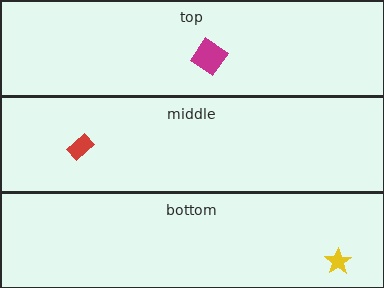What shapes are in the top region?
The magenta diamond.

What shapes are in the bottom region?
The yellow star.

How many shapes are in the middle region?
1.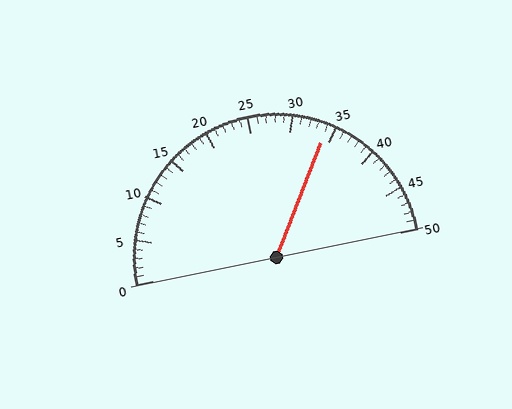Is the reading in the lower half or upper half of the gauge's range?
The reading is in the upper half of the range (0 to 50).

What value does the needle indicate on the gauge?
The needle indicates approximately 34.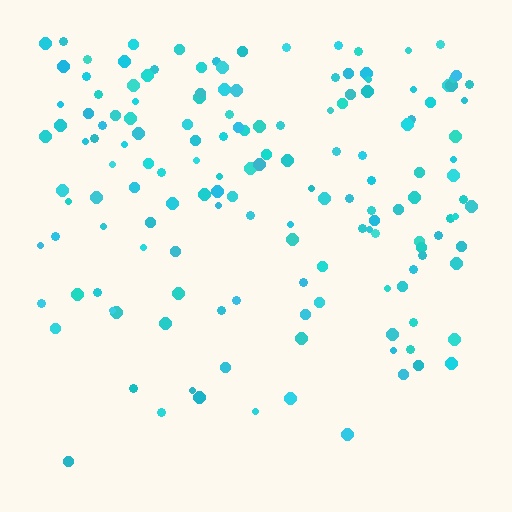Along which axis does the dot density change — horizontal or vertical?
Vertical.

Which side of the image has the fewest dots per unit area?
The bottom.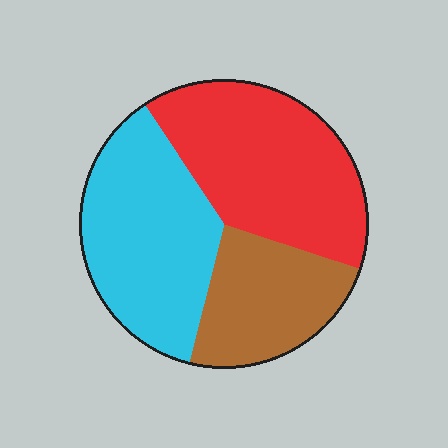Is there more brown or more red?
Red.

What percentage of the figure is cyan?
Cyan covers 37% of the figure.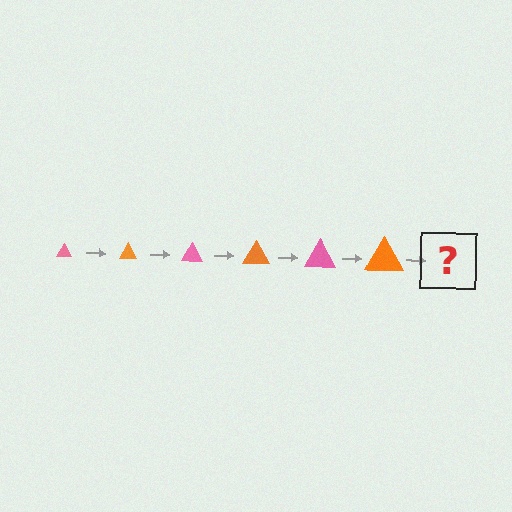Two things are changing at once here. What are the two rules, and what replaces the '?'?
The two rules are that the triangle grows larger each step and the color cycles through pink and orange. The '?' should be a pink triangle, larger than the previous one.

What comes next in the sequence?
The next element should be a pink triangle, larger than the previous one.